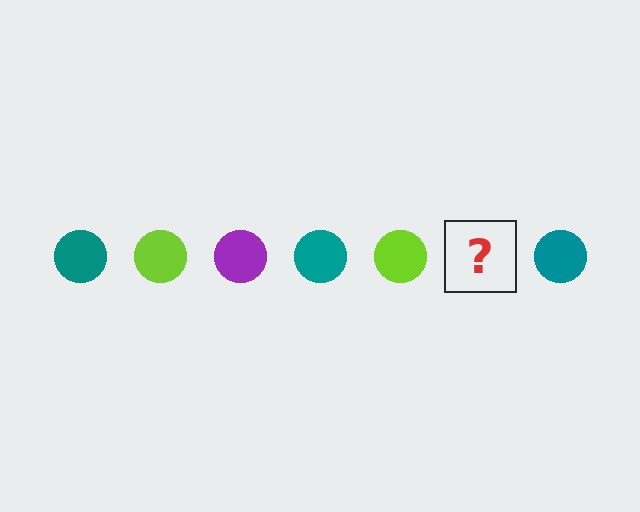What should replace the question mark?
The question mark should be replaced with a purple circle.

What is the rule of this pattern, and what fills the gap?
The rule is that the pattern cycles through teal, lime, purple circles. The gap should be filled with a purple circle.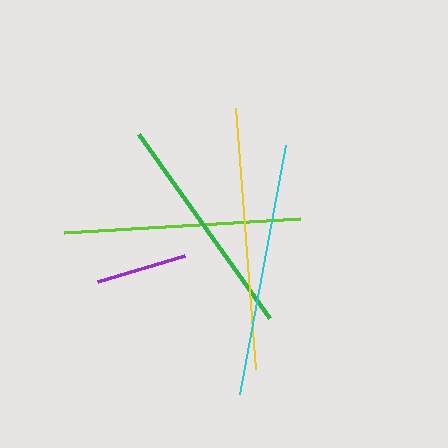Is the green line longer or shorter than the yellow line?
The yellow line is longer than the green line.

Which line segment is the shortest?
The purple line is the shortest at approximately 91 pixels.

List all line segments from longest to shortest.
From longest to shortest: yellow, cyan, lime, green, purple.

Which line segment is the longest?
The yellow line is the longest at approximately 261 pixels.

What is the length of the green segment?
The green segment is approximately 225 pixels long.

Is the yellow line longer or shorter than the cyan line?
The yellow line is longer than the cyan line.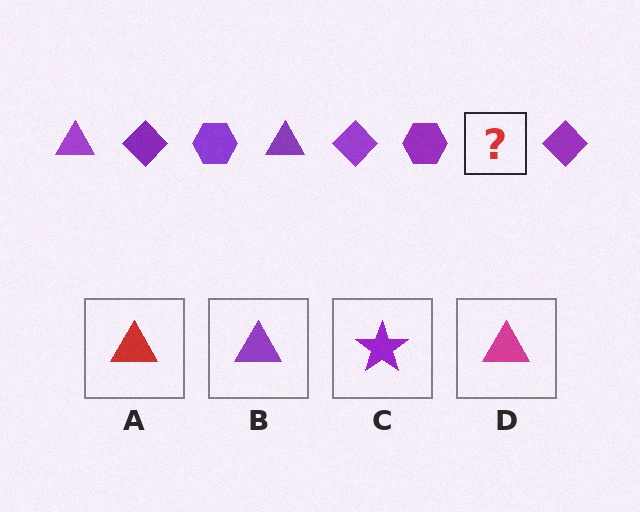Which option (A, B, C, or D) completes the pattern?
B.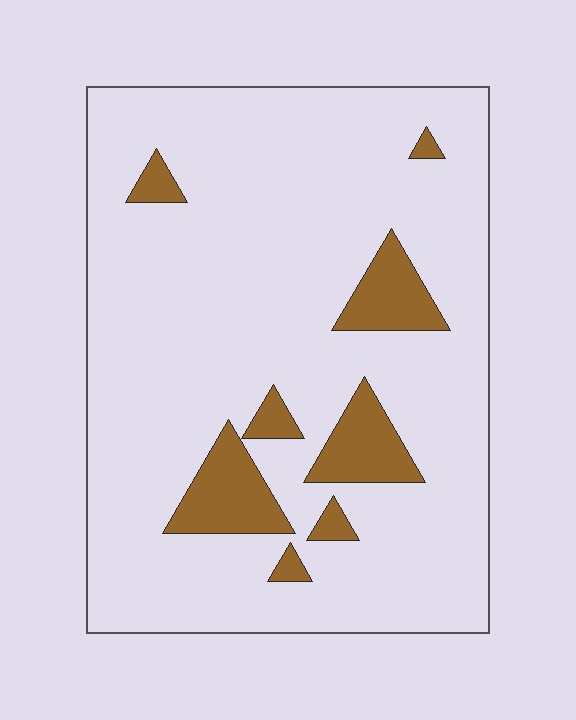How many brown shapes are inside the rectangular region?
8.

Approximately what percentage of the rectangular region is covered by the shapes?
Approximately 10%.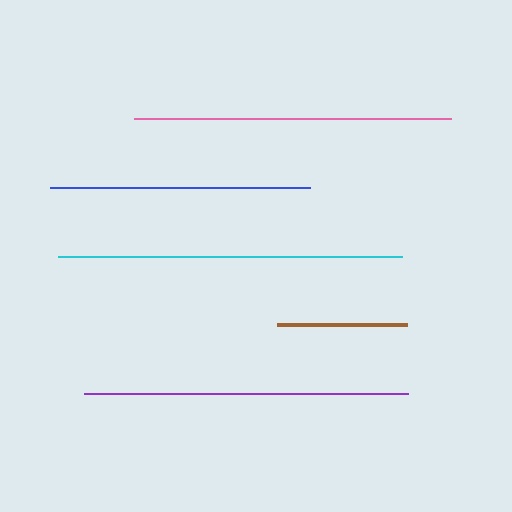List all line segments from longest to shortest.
From longest to shortest: cyan, purple, pink, blue, brown.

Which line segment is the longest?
The cyan line is the longest at approximately 344 pixels.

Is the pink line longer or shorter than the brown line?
The pink line is longer than the brown line.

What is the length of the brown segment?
The brown segment is approximately 130 pixels long.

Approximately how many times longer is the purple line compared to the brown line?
The purple line is approximately 2.5 times the length of the brown line.